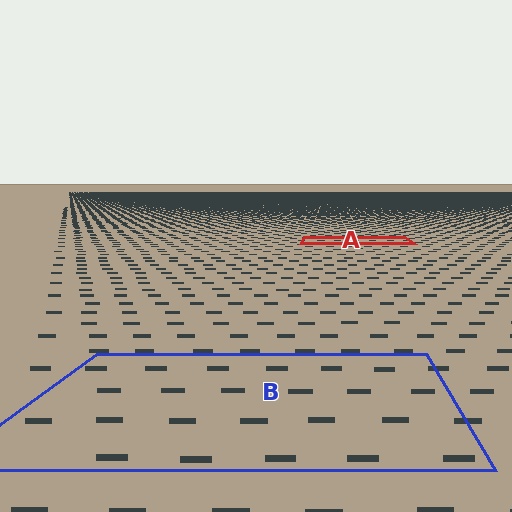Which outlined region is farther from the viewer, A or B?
Region A is farther from the viewer — the texture elements inside it appear smaller and more densely packed.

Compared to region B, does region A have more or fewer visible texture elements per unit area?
Region A has more texture elements per unit area — they are packed more densely because it is farther away.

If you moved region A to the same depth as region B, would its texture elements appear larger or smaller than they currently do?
They would appear larger. At a closer depth, the same texture elements are projected at a bigger on-screen size.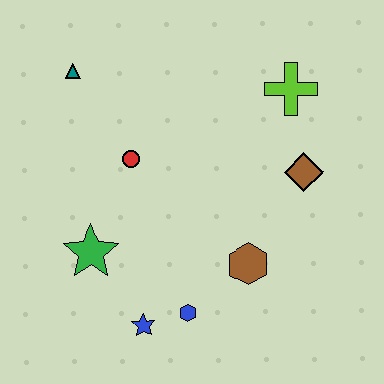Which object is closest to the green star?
The blue star is closest to the green star.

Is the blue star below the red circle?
Yes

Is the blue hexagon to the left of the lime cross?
Yes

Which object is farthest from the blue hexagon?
The teal triangle is farthest from the blue hexagon.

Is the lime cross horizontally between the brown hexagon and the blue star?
No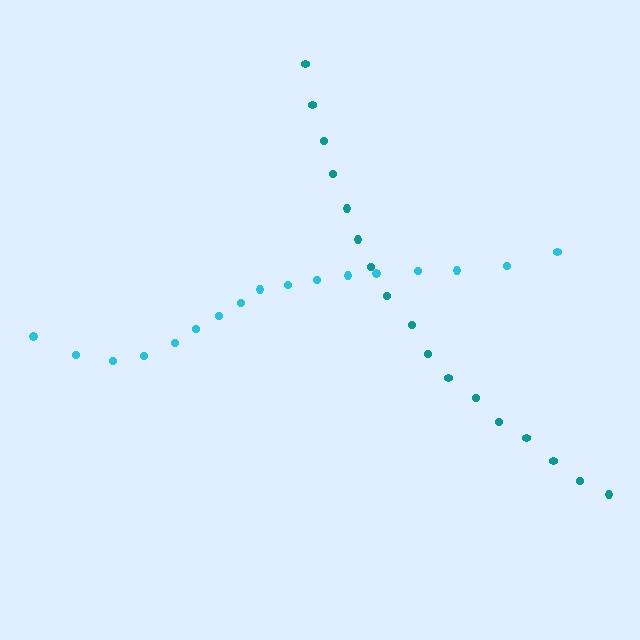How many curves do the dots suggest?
There are 2 distinct paths.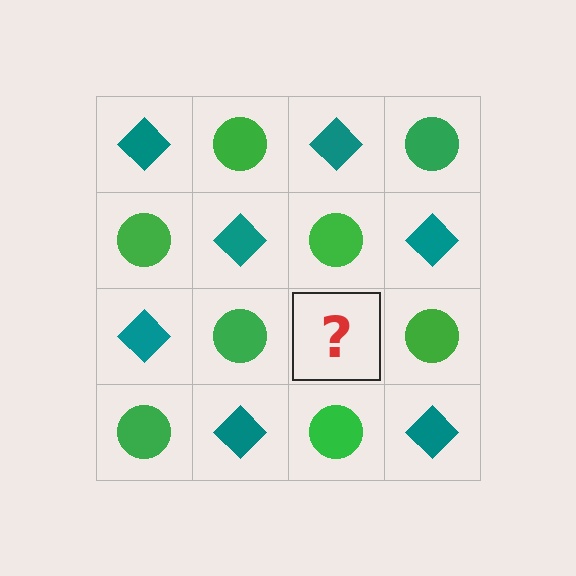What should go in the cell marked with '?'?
The missing cell should contain a teal diamond.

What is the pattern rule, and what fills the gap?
The rule is that it alternates teal diamond and green circle in a checkerboard pattern. The gap should be filled with a teal diamond.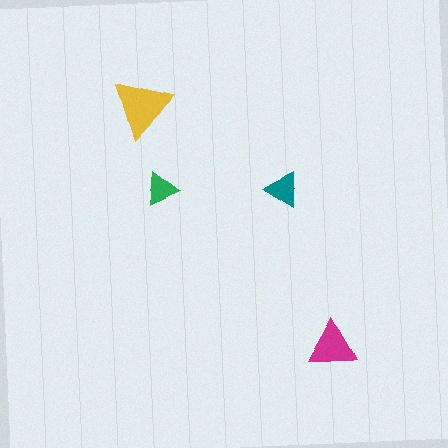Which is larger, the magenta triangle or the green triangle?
The magenta one.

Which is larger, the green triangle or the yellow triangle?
The yellow one.